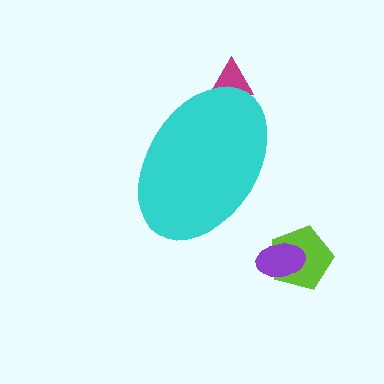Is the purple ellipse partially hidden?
No, the purple ellipse is fully visible.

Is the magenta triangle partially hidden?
Yes, the magenta triangle is partially hidden behind the cyan ellipse.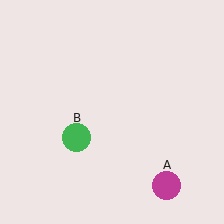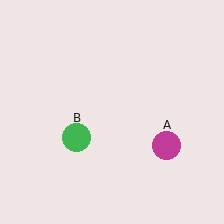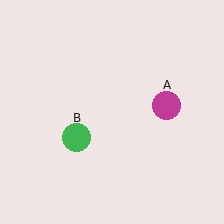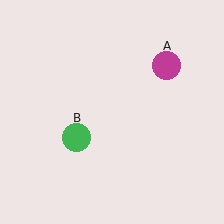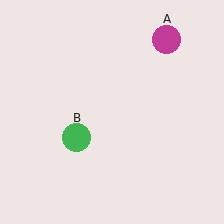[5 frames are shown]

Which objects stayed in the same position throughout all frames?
Green circle (object B) remained stationary.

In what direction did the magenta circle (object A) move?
The magenta circle (object A) moved up.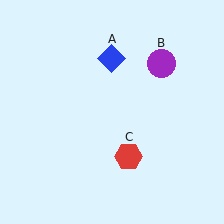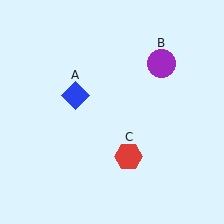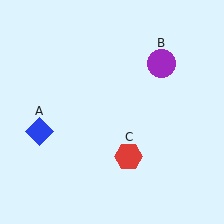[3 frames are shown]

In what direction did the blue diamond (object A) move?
The blue diamond (object A) moved down and to the left.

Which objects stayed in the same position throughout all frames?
Purple circle (object B) and red hexagon (object C) remained stationary.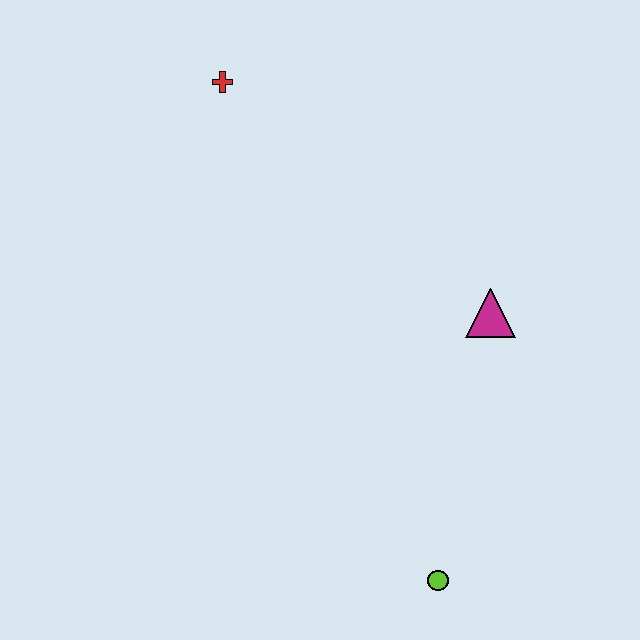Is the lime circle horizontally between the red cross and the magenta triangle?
Yes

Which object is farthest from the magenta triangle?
The red cross is farthest from the magenta triangle.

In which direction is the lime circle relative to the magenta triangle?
The lime circle is below the magenta triangle.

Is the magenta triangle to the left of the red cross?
No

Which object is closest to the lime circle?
The magenta triangle is closest to the lime circle.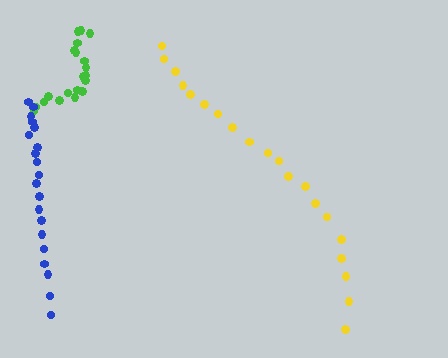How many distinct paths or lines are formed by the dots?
There are 3 distinct paths.